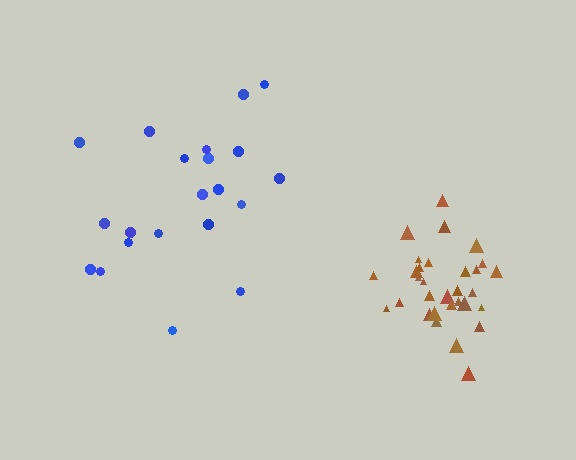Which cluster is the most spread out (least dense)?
Blue.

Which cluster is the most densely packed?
Brown.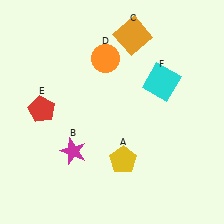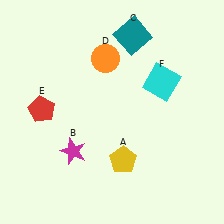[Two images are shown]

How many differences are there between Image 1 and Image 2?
There is 1 difference between the two images.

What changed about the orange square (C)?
In Image 1, C is orange. In Image 2, it changed to teal.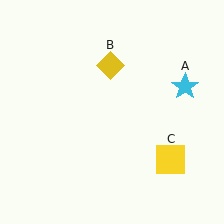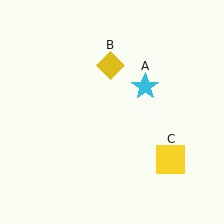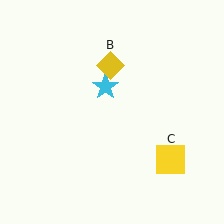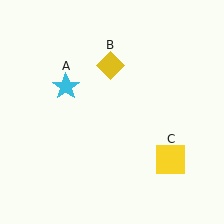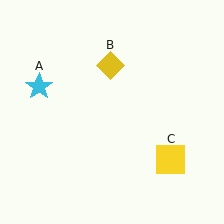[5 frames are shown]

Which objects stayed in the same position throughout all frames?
Yellow diamond (object B) and yellow square (object C) remained stationary.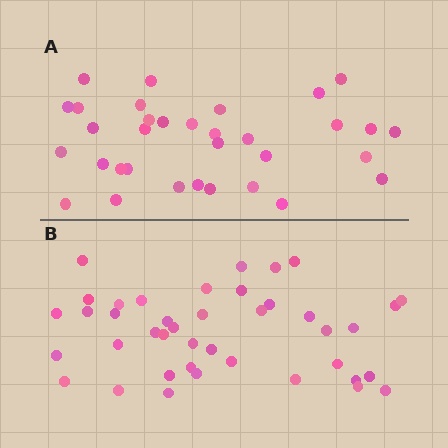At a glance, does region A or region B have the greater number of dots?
Region B (the bottom region) has more dots.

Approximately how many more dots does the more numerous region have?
Region B has roughly 8 or so more dots than region A.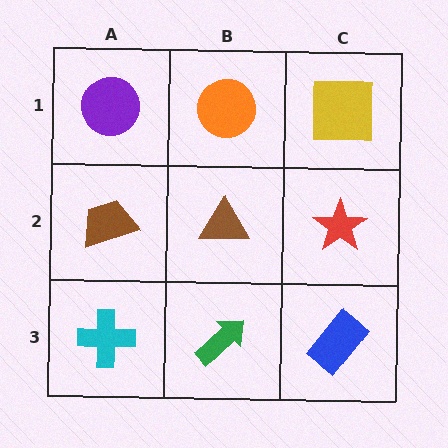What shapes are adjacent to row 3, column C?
A red star (row 2, column C), a green arrow (row 3, column B).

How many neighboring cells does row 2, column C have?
3.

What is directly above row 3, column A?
A brown trapezoid.